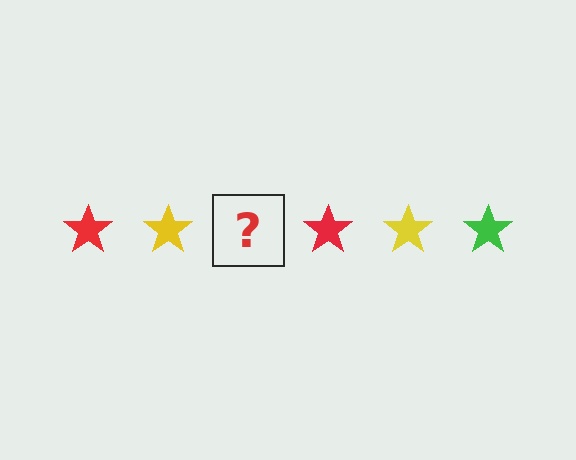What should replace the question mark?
The question mark should be replaced with a green star.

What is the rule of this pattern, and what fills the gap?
The rule is that the pattern cycles through red, yellow, green stars. The gap should be filled with a green star.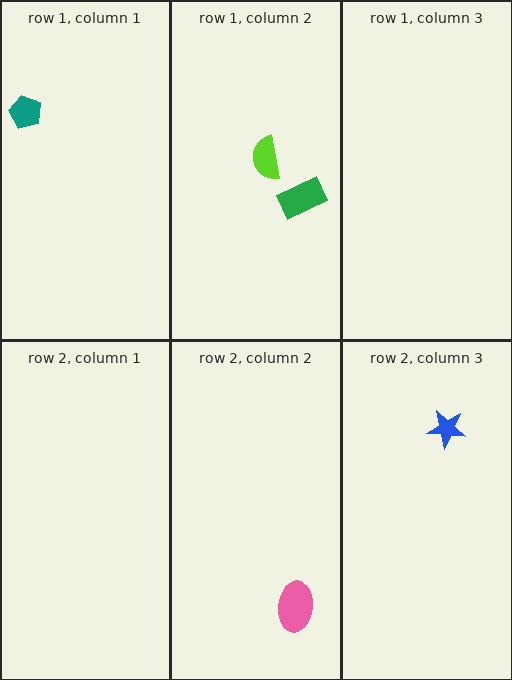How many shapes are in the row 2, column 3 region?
1.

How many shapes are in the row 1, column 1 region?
1.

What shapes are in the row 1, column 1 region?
The teal pentagon.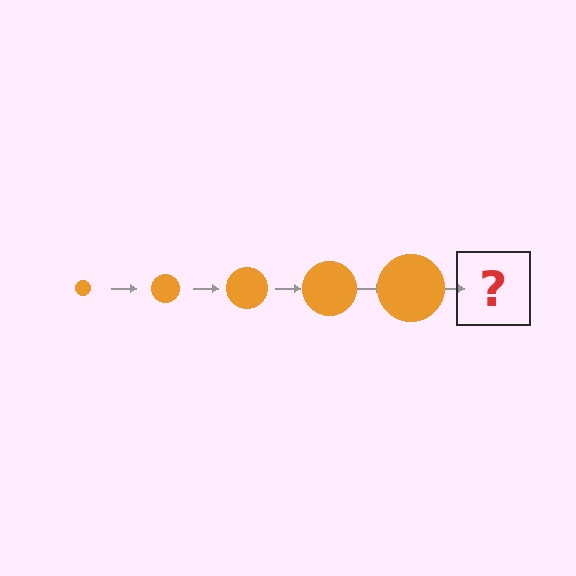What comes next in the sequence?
The next element should be an orange circle, larger than the previous one.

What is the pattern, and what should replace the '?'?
The pattern is that the circle gets progressively larger each step. The '?' should be an orange circle, larger than the previous one.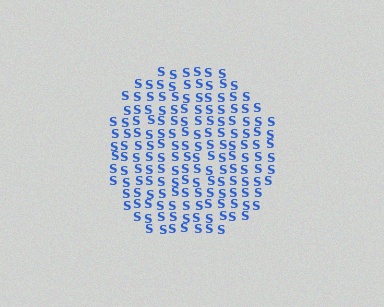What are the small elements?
The small elements are letter S's.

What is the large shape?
The large shape is a circle.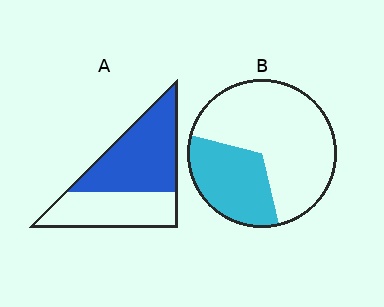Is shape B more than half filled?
No.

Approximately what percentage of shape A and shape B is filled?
A is approximately 60% and B is approximately 35%.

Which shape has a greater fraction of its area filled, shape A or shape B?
Shape A.